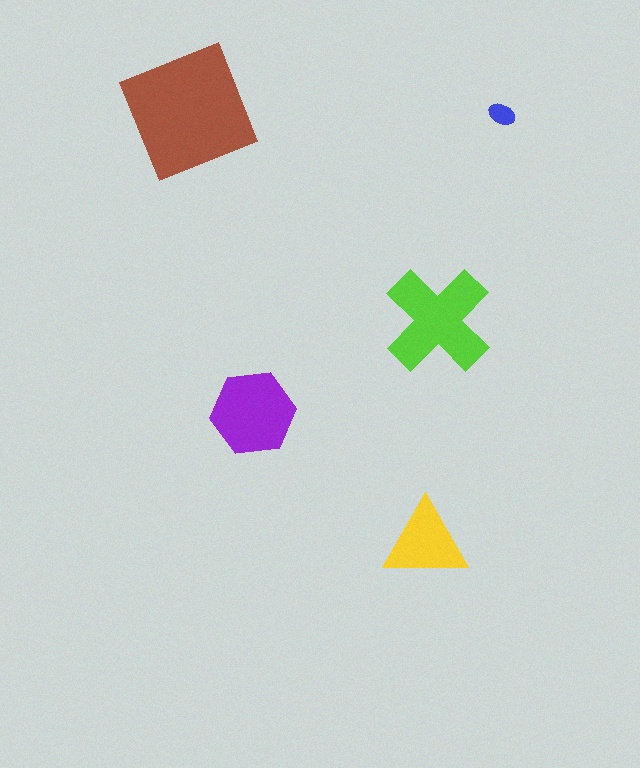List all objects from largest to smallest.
The brown square, the lime cross, the purple hexagon, the yellow triangle, the blue ellipse.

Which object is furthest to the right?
The blue ellipse is rightmost.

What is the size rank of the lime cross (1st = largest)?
2nd.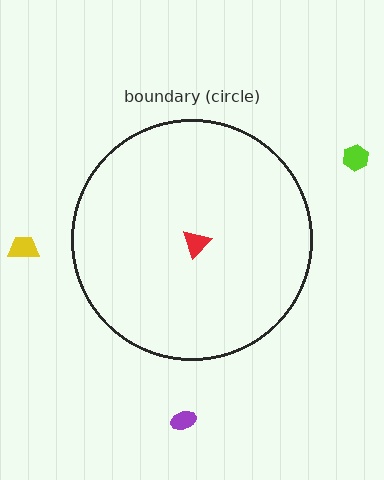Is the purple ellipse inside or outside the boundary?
Outside.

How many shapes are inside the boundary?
1 inside, 3 outside.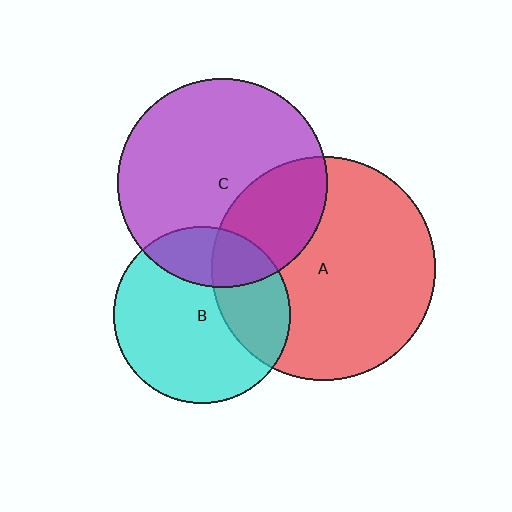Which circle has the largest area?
Circle A (red).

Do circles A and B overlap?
Yes.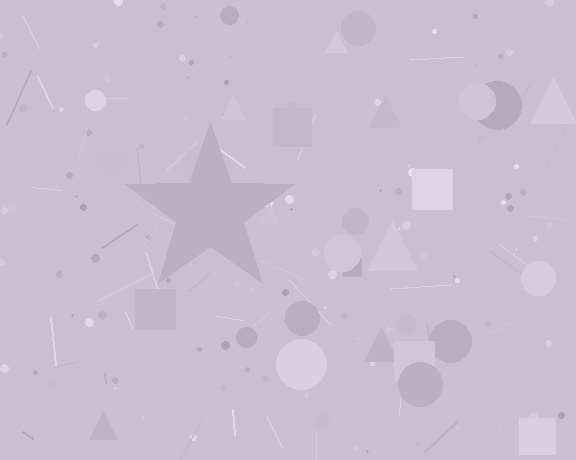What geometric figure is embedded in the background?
A star is embedded in the background.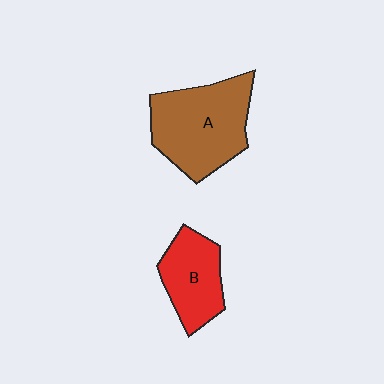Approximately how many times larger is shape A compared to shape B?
Approximately 1.6 times.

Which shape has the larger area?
Shape A (brown).